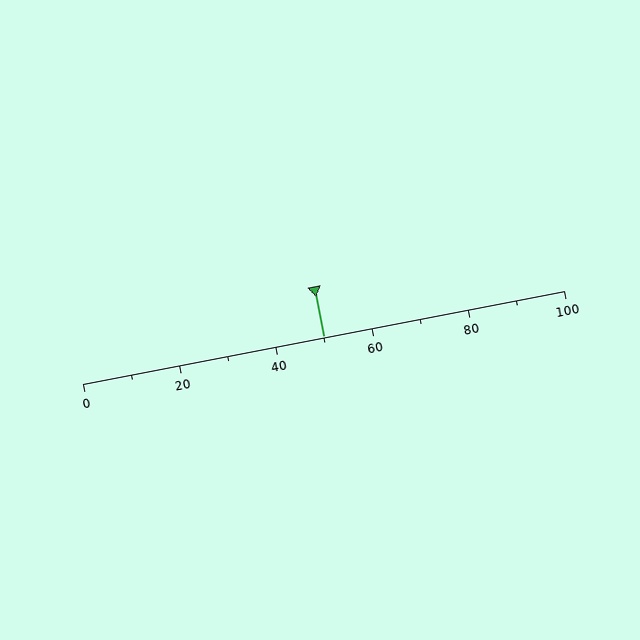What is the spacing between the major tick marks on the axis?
The major ticks are spaced 20 apart.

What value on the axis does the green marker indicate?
The marker indicates approximately 50.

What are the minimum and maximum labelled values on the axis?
The axis runs from 0 to 100.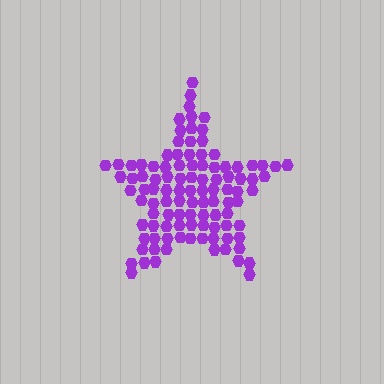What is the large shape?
The large shape is a star.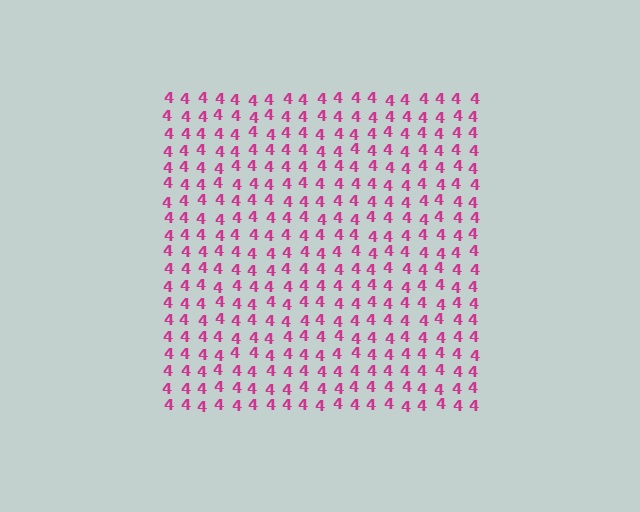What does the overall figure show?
The overall figure shows a square.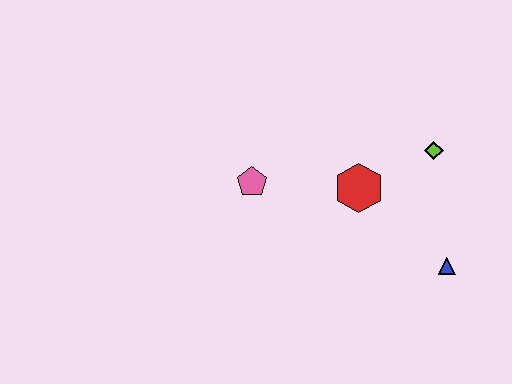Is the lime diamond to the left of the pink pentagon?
No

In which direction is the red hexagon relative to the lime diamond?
The red hexagon is to the left of the lime diamond.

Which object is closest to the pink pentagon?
The red hexagon is closest to the pink pentagon.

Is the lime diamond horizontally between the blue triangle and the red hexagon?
Yes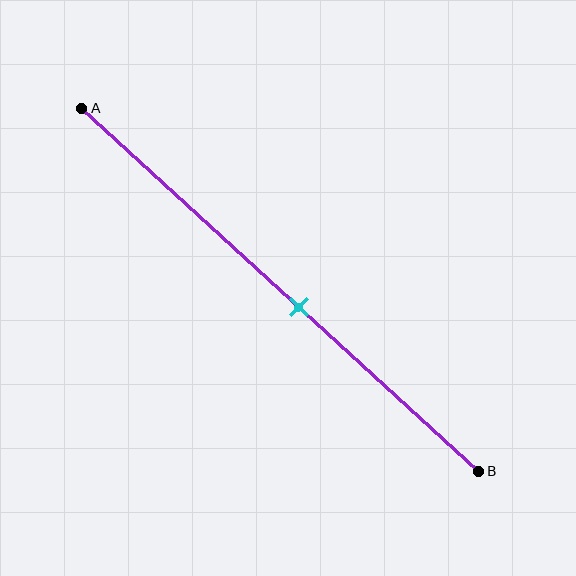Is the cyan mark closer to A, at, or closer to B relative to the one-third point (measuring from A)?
The cyan mark is closer to point B than the one-third point of segment AB.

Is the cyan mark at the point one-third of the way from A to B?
No, the mark is at about 55% from A, not at the 33% one-third point.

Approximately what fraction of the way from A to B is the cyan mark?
The cyan mark is approximately 55% of the way from A to B.